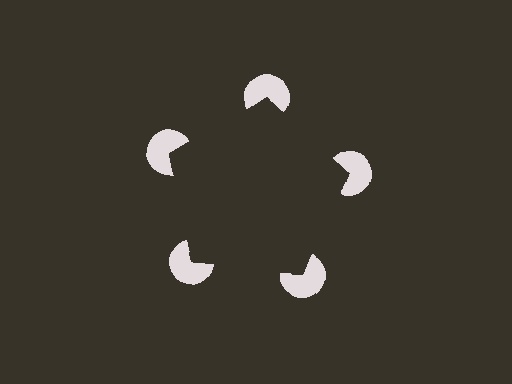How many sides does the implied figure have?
5 sides.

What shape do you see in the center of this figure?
An illusory pentagon — its edges are inferred from the aligned wedge cuts in the pac-man discs, not physically drawn.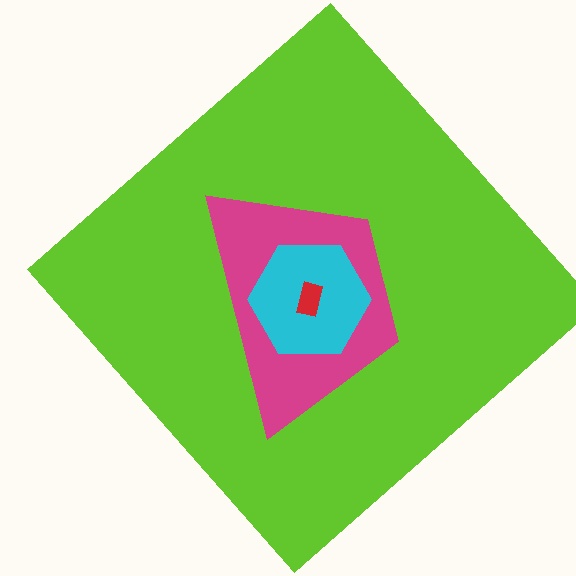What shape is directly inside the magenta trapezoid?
The cyan hexagon.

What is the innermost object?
The red rectangle.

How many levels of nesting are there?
4.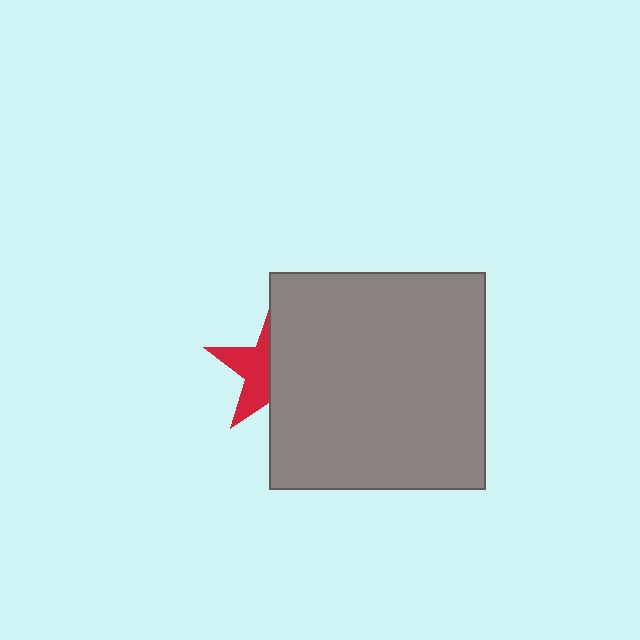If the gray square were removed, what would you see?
You would see the complete red star.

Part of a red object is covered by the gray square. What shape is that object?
It is a star.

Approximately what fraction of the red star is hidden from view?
Roughly 56% of the red star is hidden behind the gray square.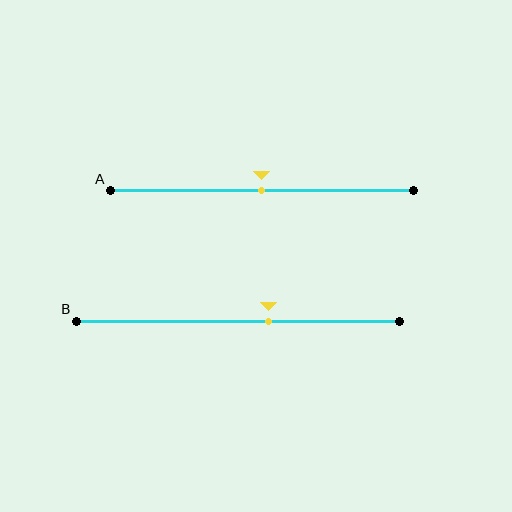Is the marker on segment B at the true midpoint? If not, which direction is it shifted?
No, the marker on segment B is shifted to the right by about 10% of the segment length.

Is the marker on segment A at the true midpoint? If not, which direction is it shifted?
Yes, the marker on segment A is at the true midpoint.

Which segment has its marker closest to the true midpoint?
Segment A has its marker closest to the true midpoint.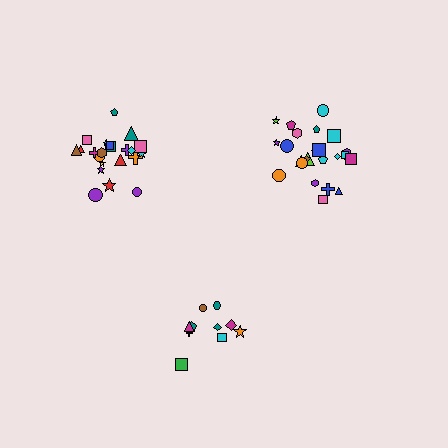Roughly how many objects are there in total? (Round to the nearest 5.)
Roughly 55 objects in total.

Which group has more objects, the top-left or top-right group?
The top-right group.